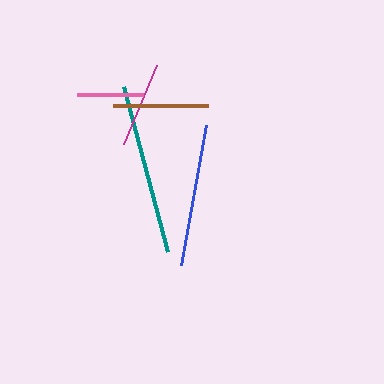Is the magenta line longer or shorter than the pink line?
The magenta line is longer than the pink line.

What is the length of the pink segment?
The pink segment is approximately 66 pixels long.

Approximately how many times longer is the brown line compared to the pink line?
The brown line is approximately 1.4 times the length of the pink line.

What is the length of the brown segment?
The brown segment is approximately 95 pixels long.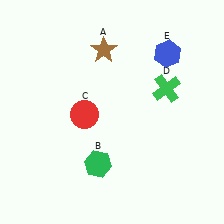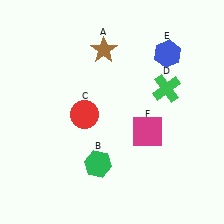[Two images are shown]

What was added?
A magenta square (F) was added in Image 2.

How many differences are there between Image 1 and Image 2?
There is 1 difference between the two images.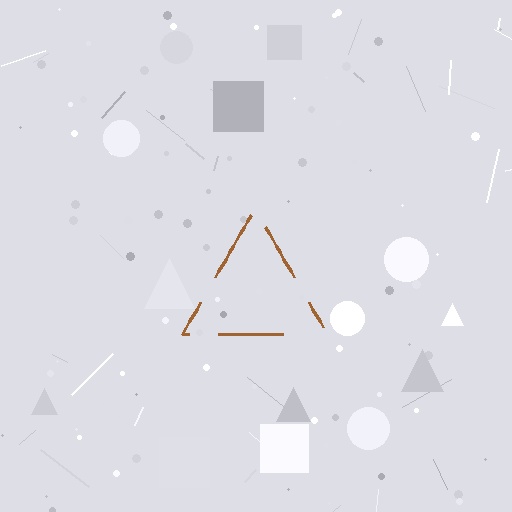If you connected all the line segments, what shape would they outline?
They would outline a triangle.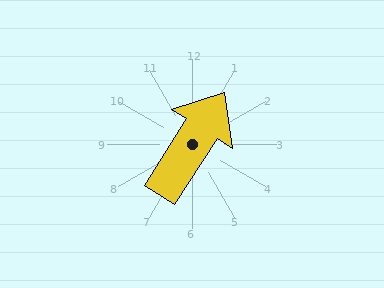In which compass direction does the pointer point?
Northeast.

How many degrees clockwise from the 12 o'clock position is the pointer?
Approximately 32 degrees.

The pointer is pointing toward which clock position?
Roughly 1 o'clock.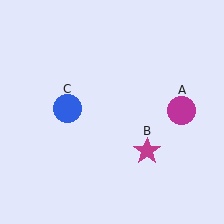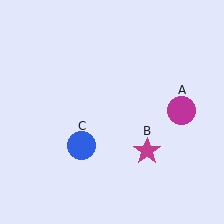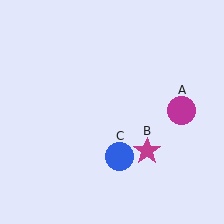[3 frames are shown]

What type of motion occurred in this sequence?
The blue circle (object C) rotated counterclockwise around the center of the scene.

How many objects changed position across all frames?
1 object changed position: blue circle (object C).